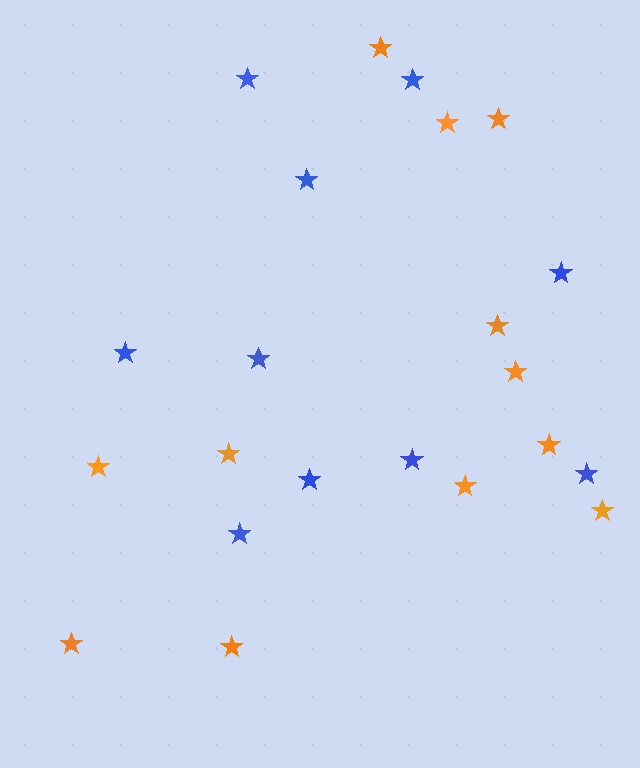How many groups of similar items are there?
There are 2 groups: one group of blue stars (10) and one group of orange stars (12).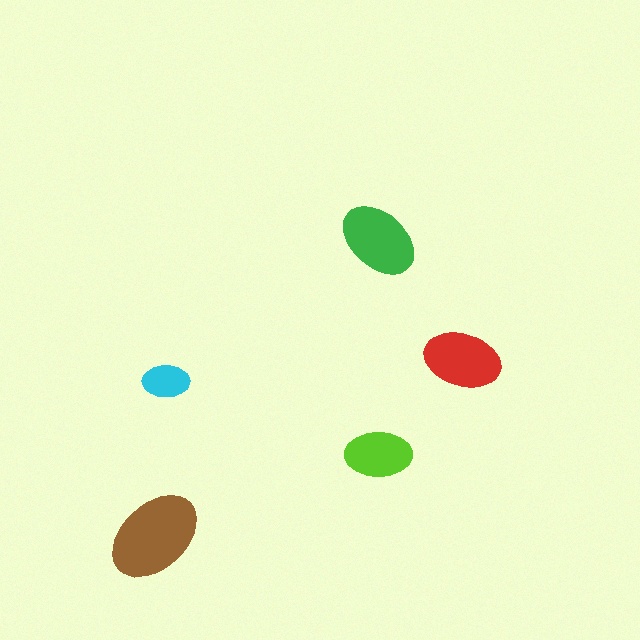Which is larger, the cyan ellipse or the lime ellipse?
The lime one.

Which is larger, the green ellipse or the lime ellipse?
The green one.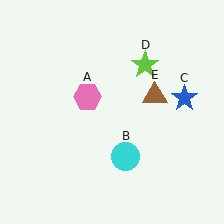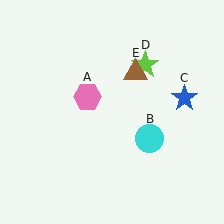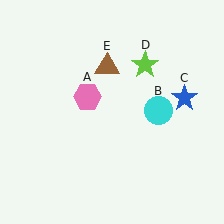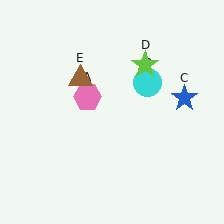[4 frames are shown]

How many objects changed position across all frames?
2 objects changed position: cyan circle (object B), brown triangle (object E).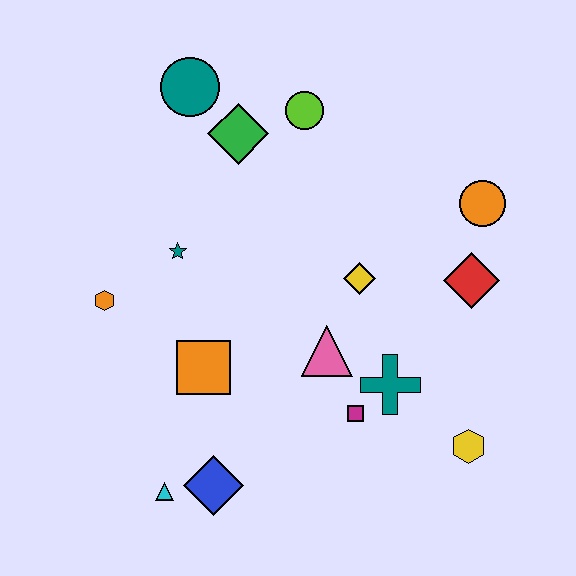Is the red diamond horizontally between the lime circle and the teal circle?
No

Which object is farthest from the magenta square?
The teal circle is farthest from the magenta square.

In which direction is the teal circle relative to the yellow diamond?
The teal circle is above the yellow diamond.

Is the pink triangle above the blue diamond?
Yes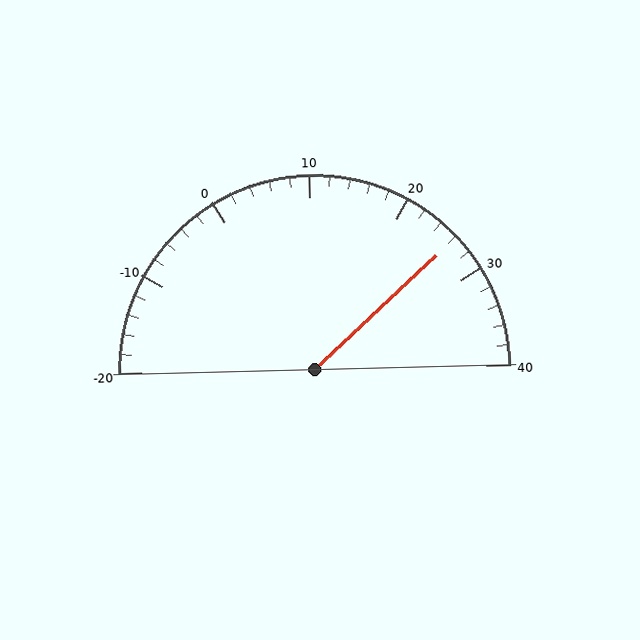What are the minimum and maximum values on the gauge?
The gauge ranges from -20 to 40.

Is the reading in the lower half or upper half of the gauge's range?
The reading is in the upper half of the range (-20 to 40).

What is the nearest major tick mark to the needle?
The nearest major tick mark is 30.